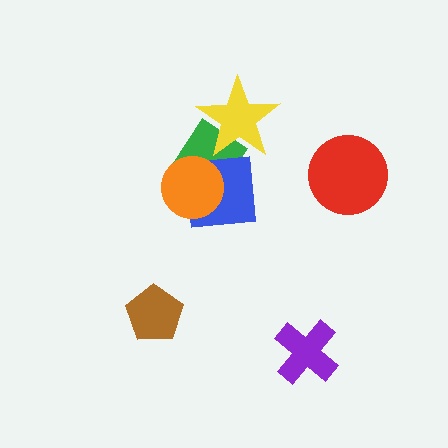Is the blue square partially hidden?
Yes, it is partially covered by another shape.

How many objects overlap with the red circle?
0 objects overlap with the red circle.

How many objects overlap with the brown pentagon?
0 objects overlap with the brown pentagon.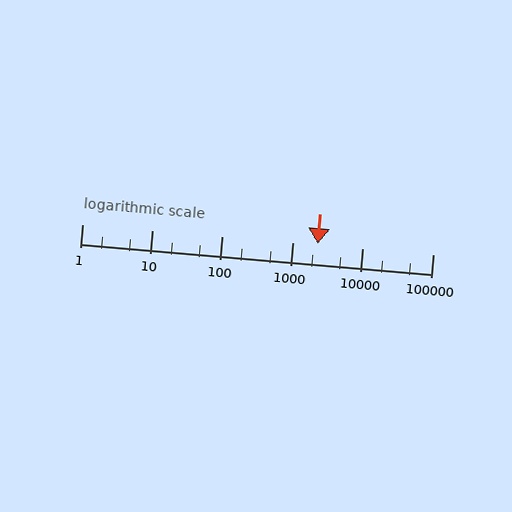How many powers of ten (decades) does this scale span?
The scale spans 5 decades, from 1 to 100000.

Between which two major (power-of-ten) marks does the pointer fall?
The pointer is between 1000 and 10000.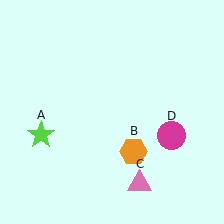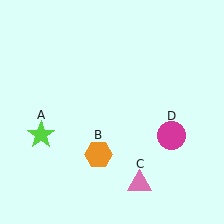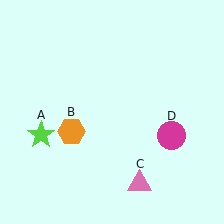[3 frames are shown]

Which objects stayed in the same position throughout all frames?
Lime star (object A) and pink triangle (object C) and magenta circle (object D) remained stationary.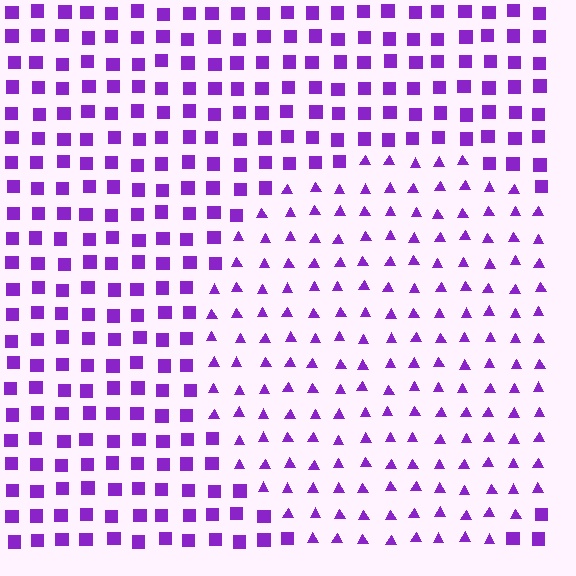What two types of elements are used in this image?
The image uses triangles inside the circle region and squares outside it.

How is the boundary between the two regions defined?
The boundary is defined by a change in element shape: triangles inside vs. squares outside. All elements share the same color and spacing.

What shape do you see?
I see a circle.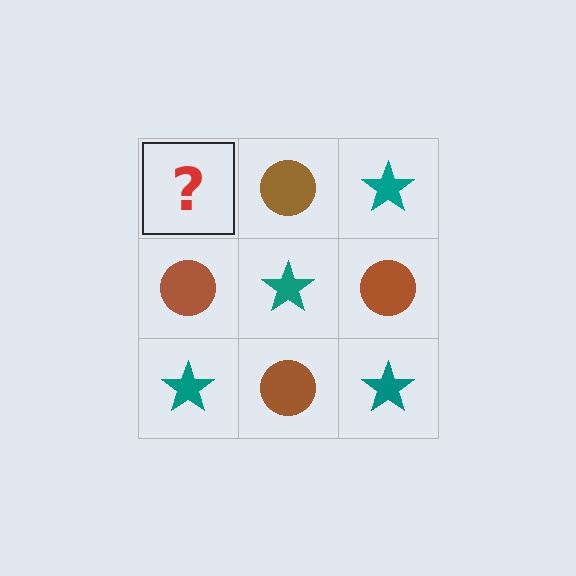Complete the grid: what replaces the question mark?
The question mark should be replaced with a teal star.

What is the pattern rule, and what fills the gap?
The rule is that it alternates teal star and brown circle in a checkerboard pattern. The gap should be filled with a teal star.